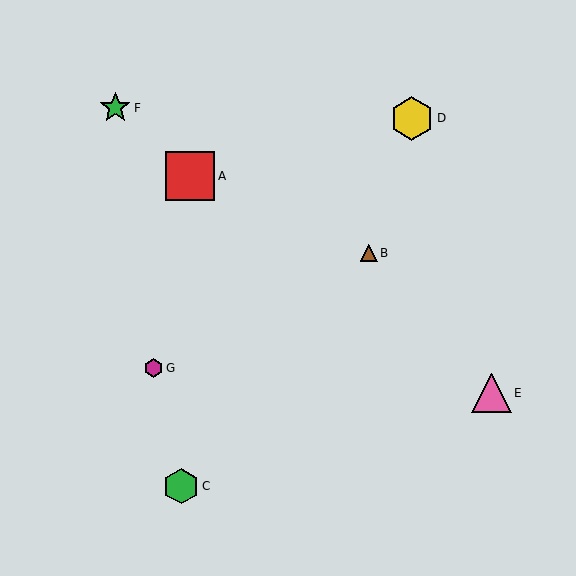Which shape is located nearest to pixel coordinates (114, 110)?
The green star (labeled F) at (115, 108) is nearest to that location.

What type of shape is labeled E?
Shape E is a pink triangle.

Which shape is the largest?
The red square (labeled A) is the largest.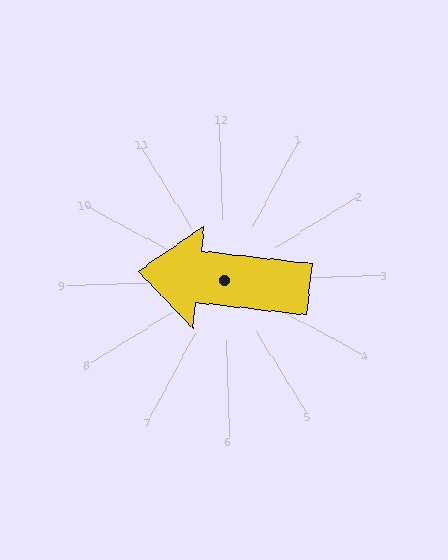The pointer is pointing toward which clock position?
Roughly 9 o'clock.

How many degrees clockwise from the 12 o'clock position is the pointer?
Approximately 278 degrees.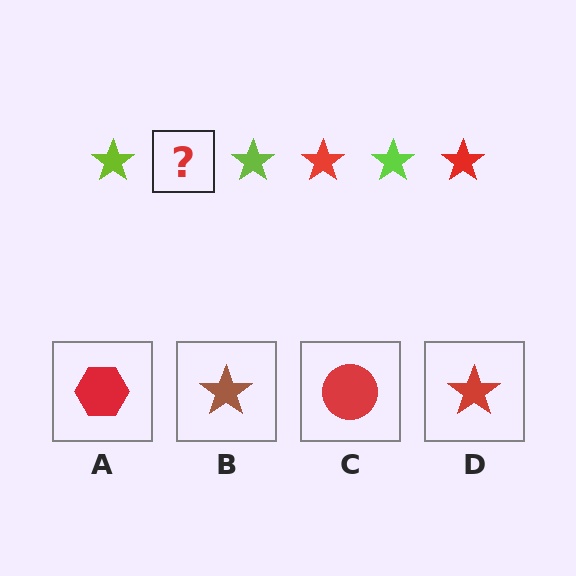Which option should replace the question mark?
Option D.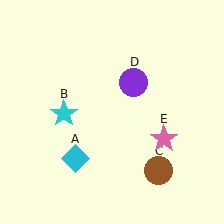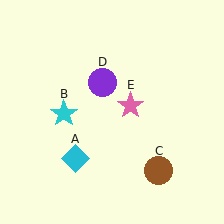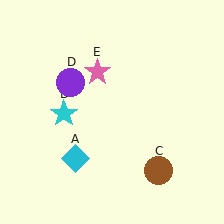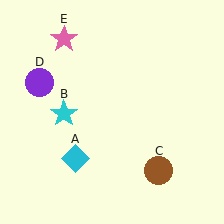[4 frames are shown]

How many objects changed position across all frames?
2 objects changed position: purple circle (object D), pink star (object E).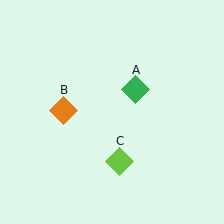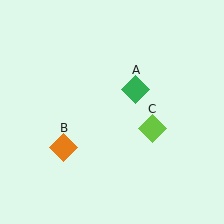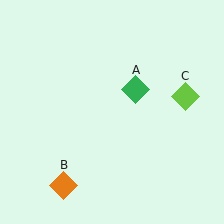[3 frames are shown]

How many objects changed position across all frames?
2 objects changed position: orange diamond (object B), lime diamond (object C).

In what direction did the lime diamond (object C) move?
The lime diamond (object C) moved up and to the right.